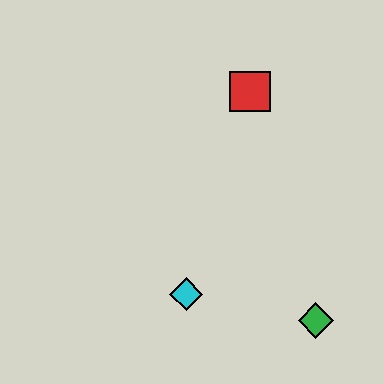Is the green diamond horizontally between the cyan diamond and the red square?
No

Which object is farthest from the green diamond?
The red square is farthest from the green diamond.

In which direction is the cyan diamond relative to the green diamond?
The cyan diamond is to the left of the green diamond.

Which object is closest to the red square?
The cyan diamond is closest to the red square.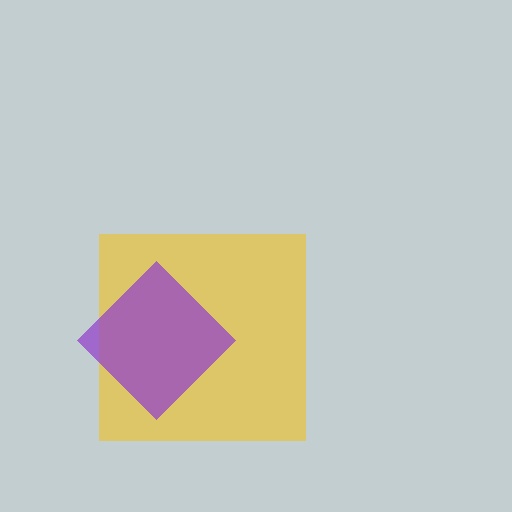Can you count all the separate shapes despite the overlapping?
Yes, there are 2 separate shapes.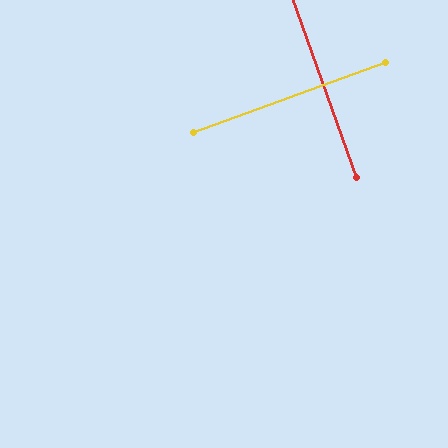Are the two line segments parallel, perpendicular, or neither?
Perpendicular — they meet at approximately 89°.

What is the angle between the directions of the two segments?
Approximately 89 degrees.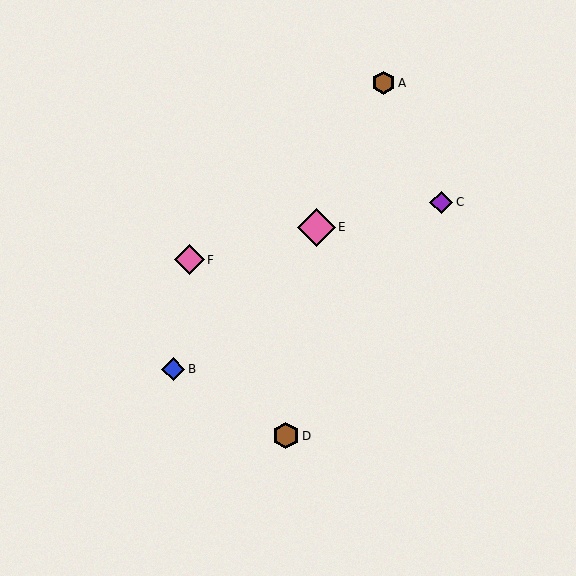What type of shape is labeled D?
Shape D is a brown hexagon.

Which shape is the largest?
The pink diamond (labeled E) is the largest.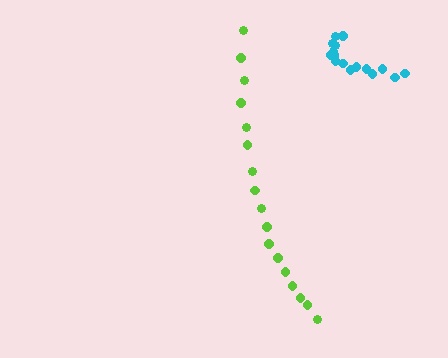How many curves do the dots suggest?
There are 2 distinct paths.